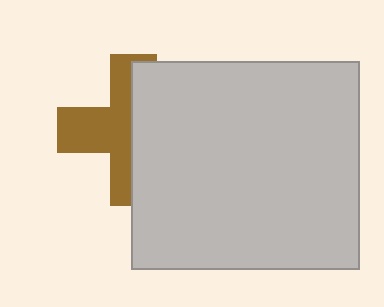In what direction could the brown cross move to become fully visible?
The brown cross could move left. That would shift it out from behind the light gray rectangle entirely.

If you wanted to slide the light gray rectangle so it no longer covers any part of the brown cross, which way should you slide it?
Slide it right — that is the most direct way to separate the two shapes.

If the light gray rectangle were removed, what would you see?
You would see the complete brown cross.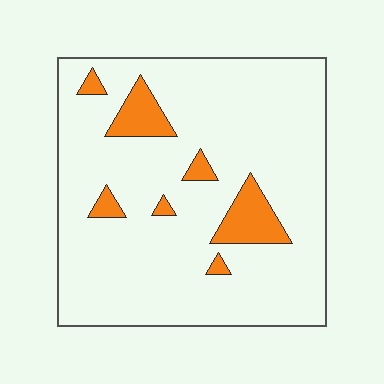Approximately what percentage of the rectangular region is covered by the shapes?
Approximately 10%.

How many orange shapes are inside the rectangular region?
7.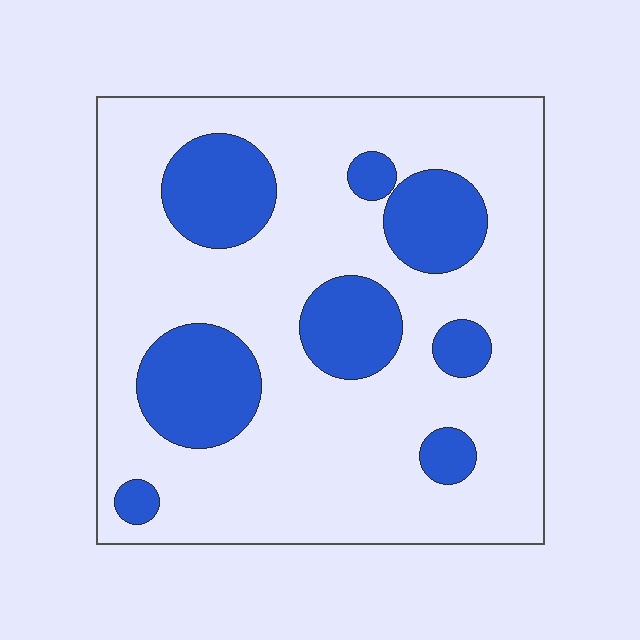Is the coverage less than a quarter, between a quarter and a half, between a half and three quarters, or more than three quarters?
Less than a quarter.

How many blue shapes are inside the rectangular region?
8.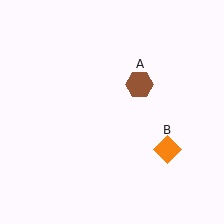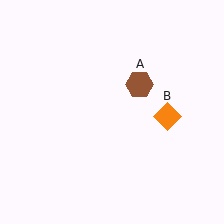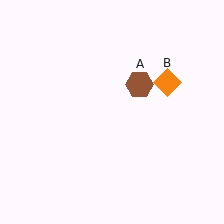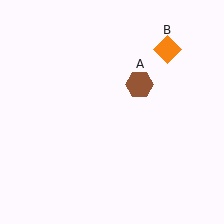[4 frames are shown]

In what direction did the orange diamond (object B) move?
The orange diamond (object B) moved up.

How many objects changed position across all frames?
1 object changed position: orange diamond (object B).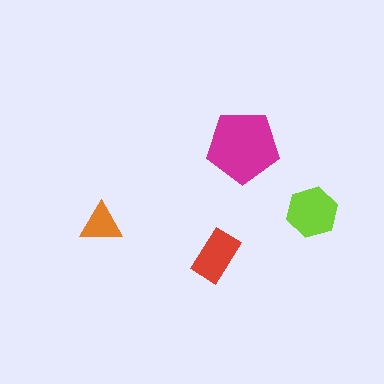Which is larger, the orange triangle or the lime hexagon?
The lime hexagon.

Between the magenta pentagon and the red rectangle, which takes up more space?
The magenta pentagon.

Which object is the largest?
The magenta pentagon.